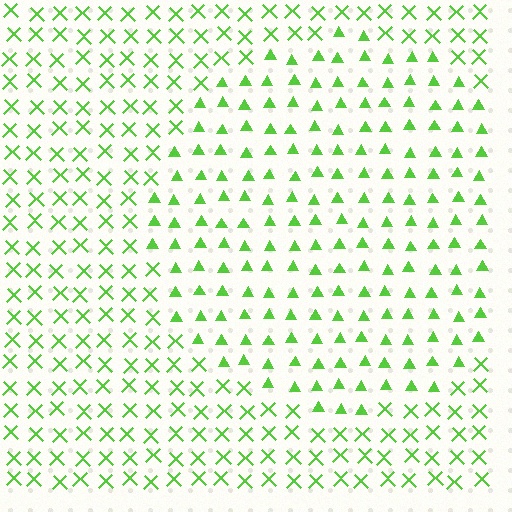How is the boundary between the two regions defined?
The boundary is defined by a change in element shape: triangles inside vs. X marks outside. All elements share the same color and spacing.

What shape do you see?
I see a circle.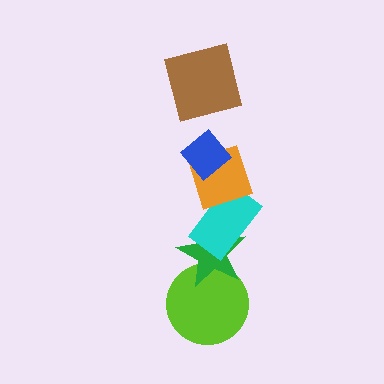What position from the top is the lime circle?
The lime circle is 6th from the top.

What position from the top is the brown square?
The brown square is 1st from the top.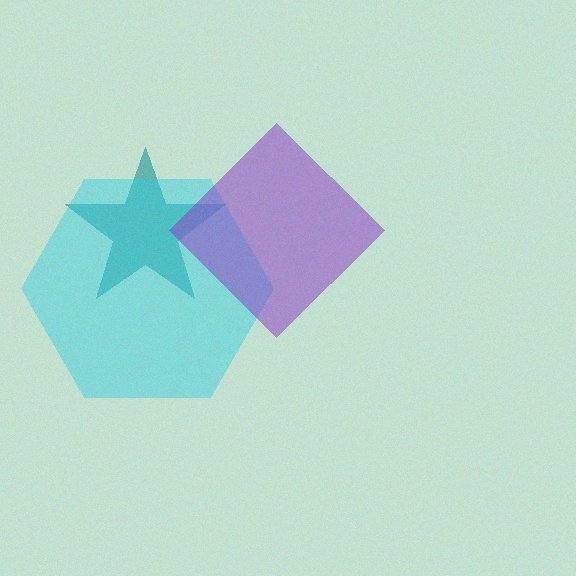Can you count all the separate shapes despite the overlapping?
Yes, there are 3 separate shapes.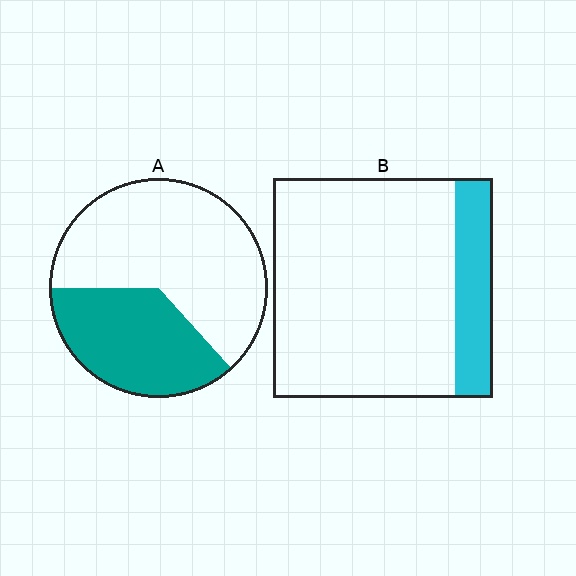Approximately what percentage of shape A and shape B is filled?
A is approximately 35% and B is approximately 15%.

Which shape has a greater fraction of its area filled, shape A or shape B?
Shape A.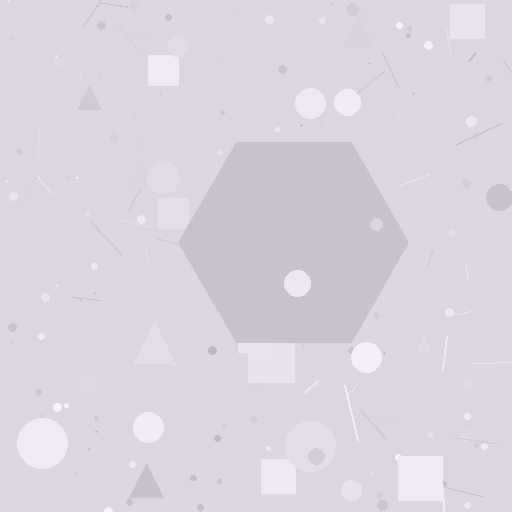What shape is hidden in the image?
A hexagon is hidden in the image.